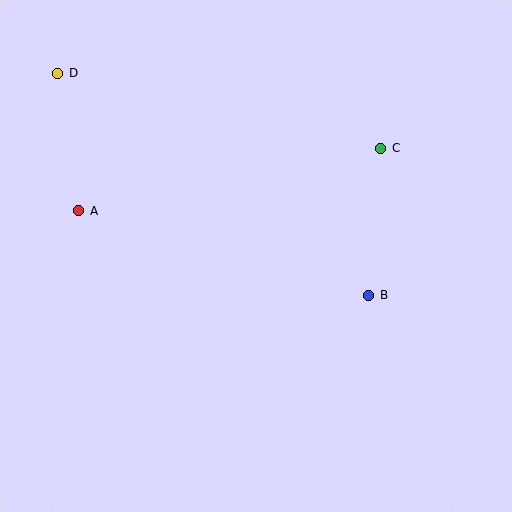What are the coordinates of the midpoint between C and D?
The midpoint between C and D is at (219, 111).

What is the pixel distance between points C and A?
The distance between C and A is 308 pixels.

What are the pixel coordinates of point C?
Point C is at (381, 148).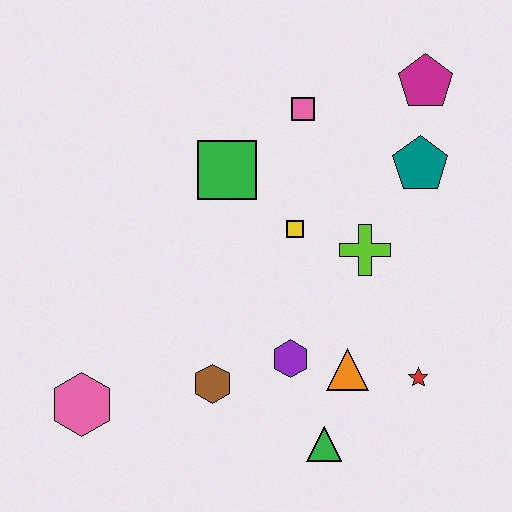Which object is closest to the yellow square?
The lime cross is closest to the yellow square.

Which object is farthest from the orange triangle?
The magenta pentagon is farthest from the orange triangle.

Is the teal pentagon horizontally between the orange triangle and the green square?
No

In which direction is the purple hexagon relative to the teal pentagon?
The purple hexagon is below the teal pentagon.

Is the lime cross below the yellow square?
Yes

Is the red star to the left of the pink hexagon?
No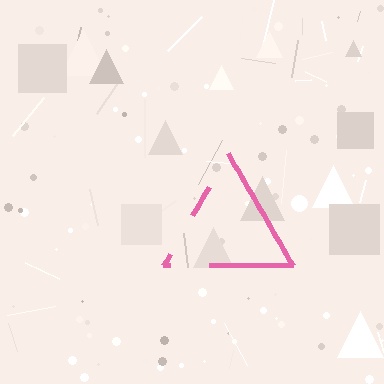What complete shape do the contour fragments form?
The contour fragments form a triangle.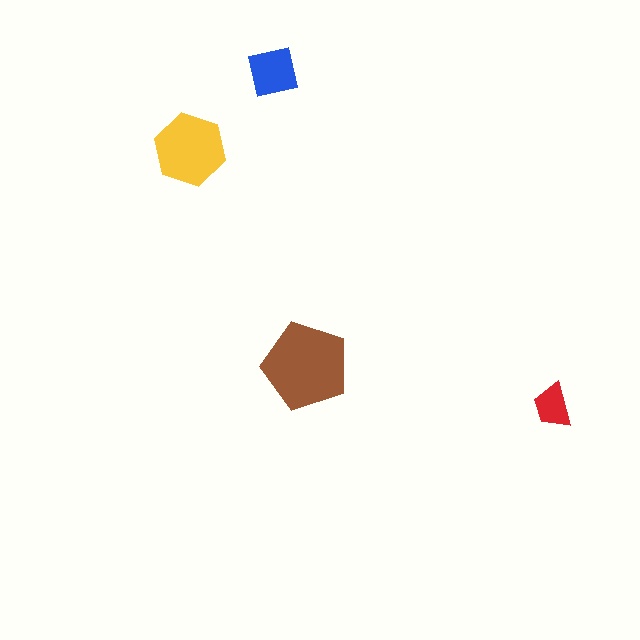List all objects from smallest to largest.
The red trapezoid, the blue square, the yellow hexagon, the brown pentagon.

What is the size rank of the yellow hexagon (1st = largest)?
2nd.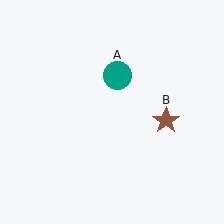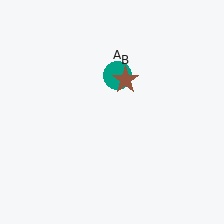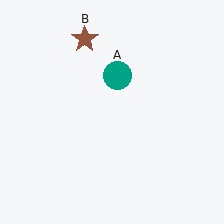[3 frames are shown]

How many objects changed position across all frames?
1 object changed position: brown star (object B).